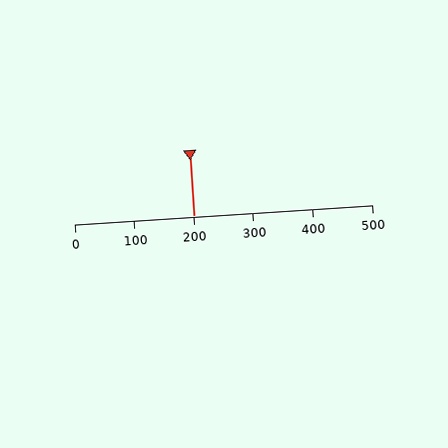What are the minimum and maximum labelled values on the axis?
The axis runs from 0 to 500.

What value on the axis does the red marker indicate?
The marker indicates approximately 200.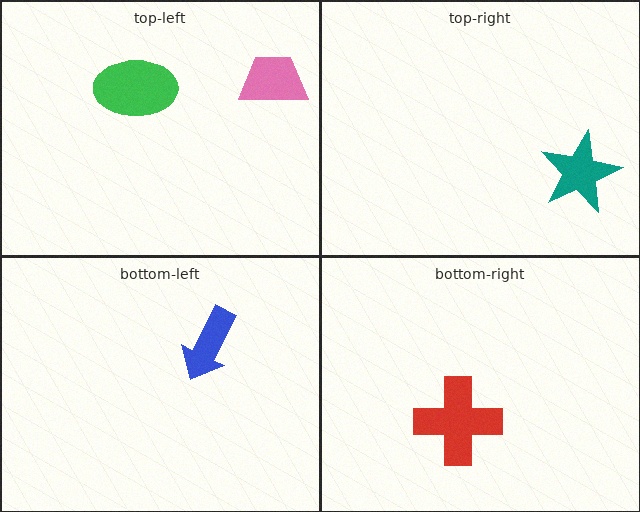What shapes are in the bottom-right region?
The red cross.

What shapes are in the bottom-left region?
The blue arrow.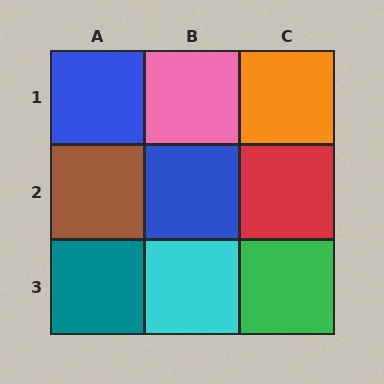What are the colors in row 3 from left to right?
Teal, cyan, green.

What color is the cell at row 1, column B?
Pink.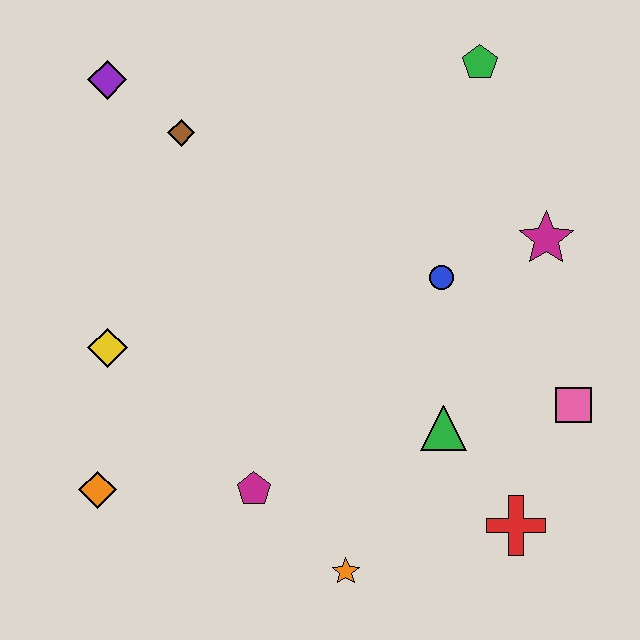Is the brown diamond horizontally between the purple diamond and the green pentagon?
Yes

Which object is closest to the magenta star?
The blue circle is closest to the magenta star.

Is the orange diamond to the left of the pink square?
Yes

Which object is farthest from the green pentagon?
The orange diamond is farthest from the green pentagon.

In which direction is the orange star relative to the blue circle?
The orange star is below the blue circle.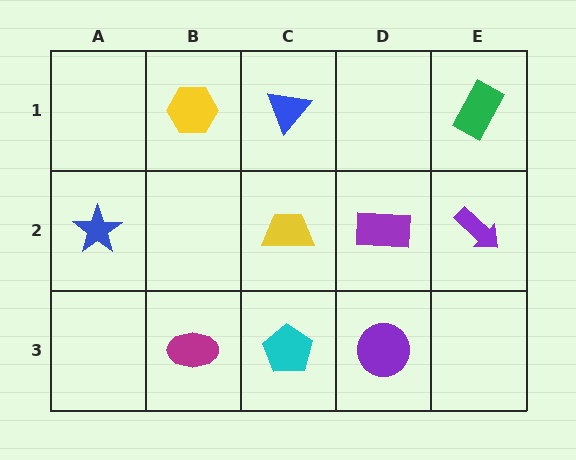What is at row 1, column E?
A green rectangle.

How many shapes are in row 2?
4 shapes.